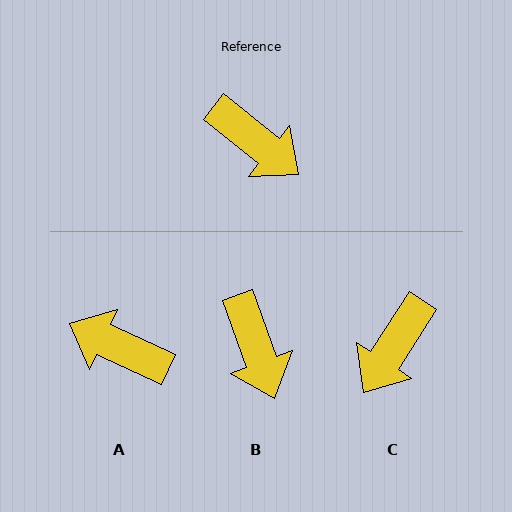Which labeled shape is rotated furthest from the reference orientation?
A, about 166 degrees away.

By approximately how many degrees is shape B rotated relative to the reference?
Approximately 31 degrees clockwise.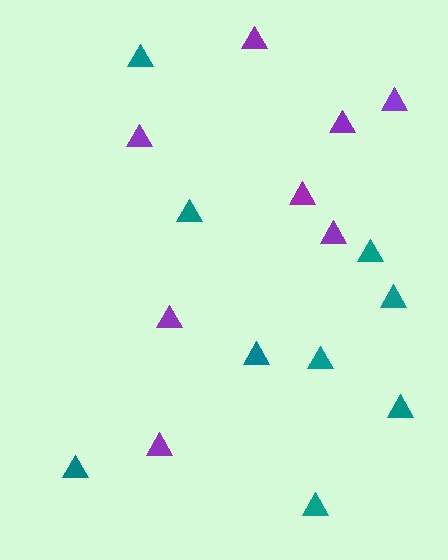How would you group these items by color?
There are 2 groups: one group of teal triangles (9) and one group of purple triangles (8).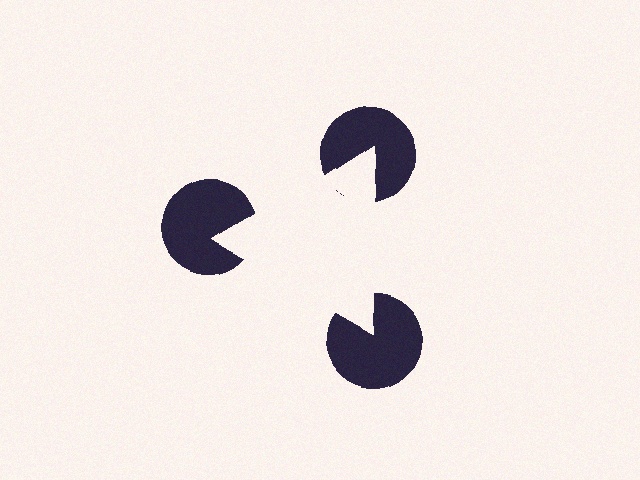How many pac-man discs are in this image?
There are 3 — one at each vertex of the illusory triangle.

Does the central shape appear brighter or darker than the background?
It typically appears slightly brighter than the background, even though no actual brightness change is drawn.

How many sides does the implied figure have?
3 sides.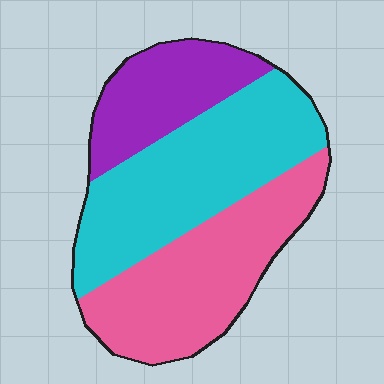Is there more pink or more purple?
Pink.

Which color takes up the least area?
Purple, at roughly 20%.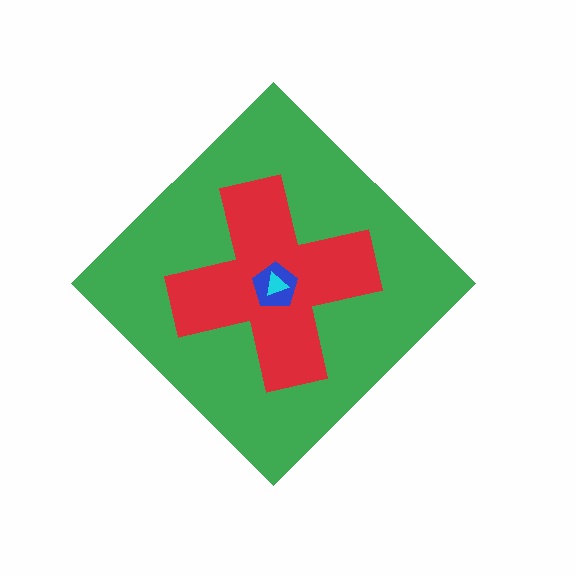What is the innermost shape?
The cyan triangle.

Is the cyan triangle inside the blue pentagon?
Yes.